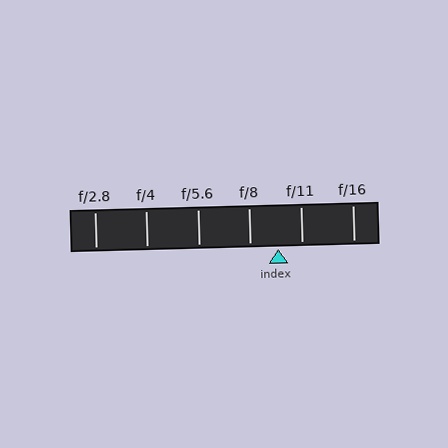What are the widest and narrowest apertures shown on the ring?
The widest aperture shown is f/2.8 and the narrowest is f/16.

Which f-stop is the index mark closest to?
The index mark is closest to f/11.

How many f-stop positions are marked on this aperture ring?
There are 6 f-stop positions marked.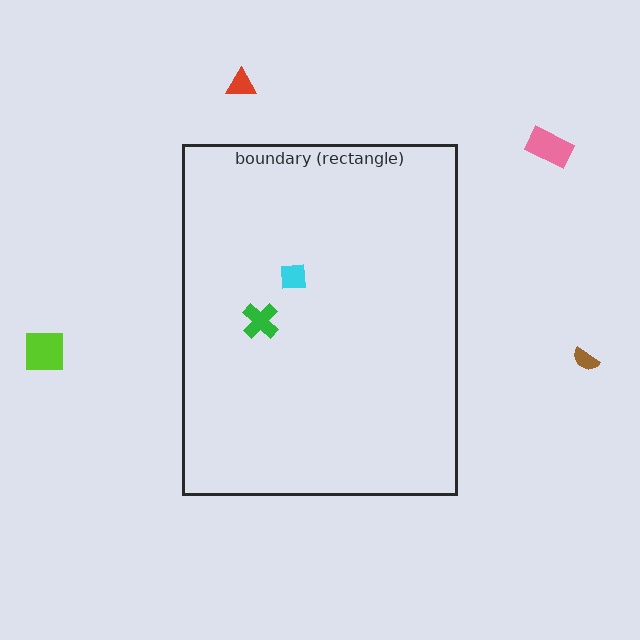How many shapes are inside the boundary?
2 inside, 4 outside.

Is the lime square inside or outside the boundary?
Outside.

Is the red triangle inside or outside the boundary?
Outside.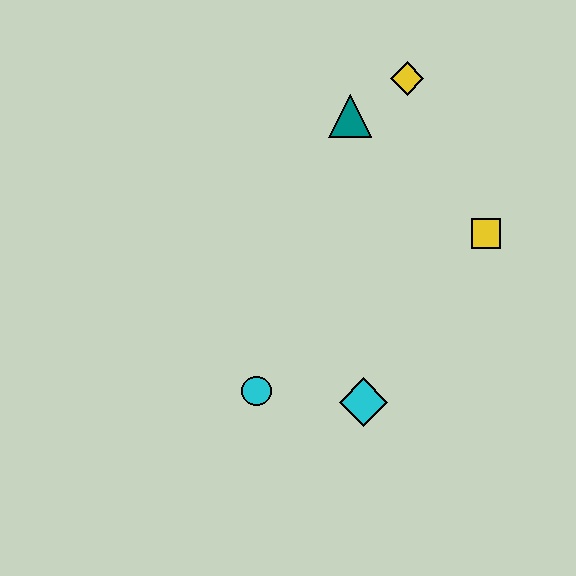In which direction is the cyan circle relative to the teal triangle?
The cyan circle is below the teal triangle.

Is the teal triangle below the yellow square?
No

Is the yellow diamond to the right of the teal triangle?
Yes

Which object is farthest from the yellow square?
The cyan circle is farthest from the yellow square.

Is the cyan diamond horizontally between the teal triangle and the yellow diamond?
Yes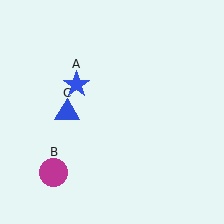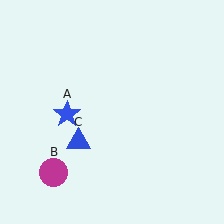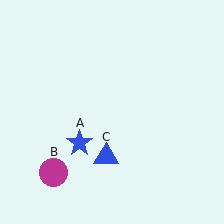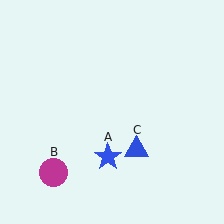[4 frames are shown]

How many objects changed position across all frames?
2 objects changed position: blue star (object A), blue triangle (object C).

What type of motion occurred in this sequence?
The blue star (object A), blue triangle (object C) rotated counterclockwise around the center of the scene.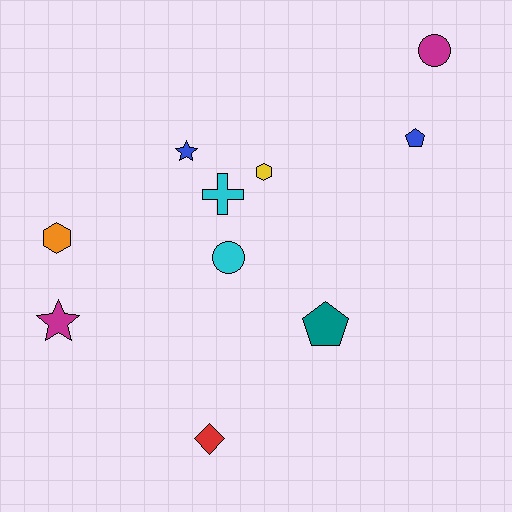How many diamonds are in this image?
There is 1 diamond.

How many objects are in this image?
There are 10 objects.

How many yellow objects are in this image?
There is 1 yellow object.